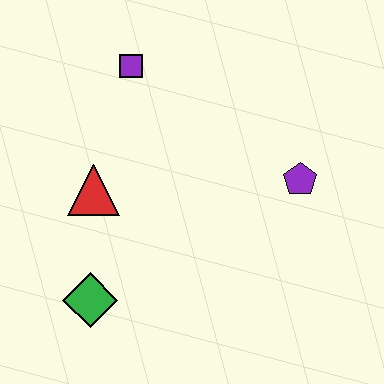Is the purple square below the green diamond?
No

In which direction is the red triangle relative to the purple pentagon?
The red triangle is to the left of the purple pentagon.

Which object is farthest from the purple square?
The green diamond is farthest from the purple square.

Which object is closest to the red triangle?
The green diamond is closest to the red triangle.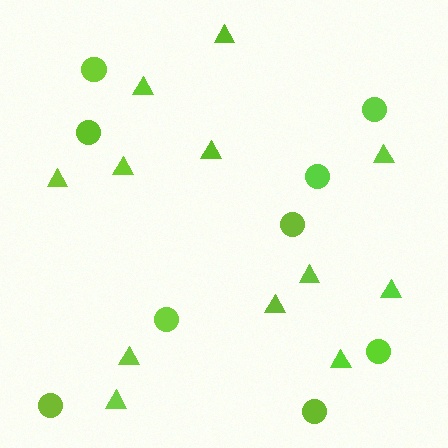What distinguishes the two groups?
There are 2 groups: one group of triangles (12) and one group of circles (9).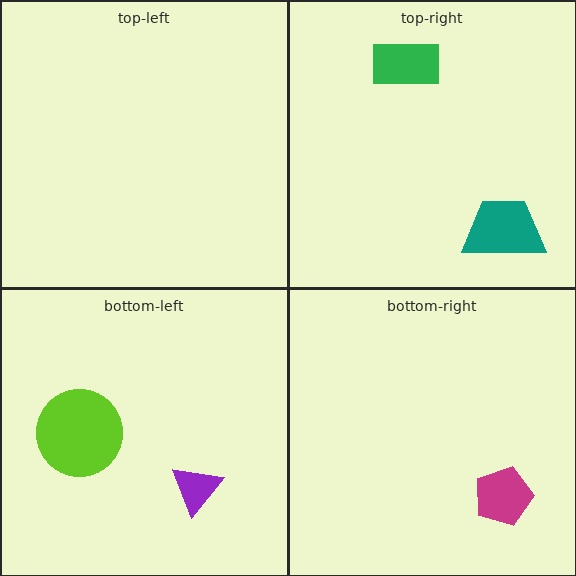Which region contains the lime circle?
The bottom-left region.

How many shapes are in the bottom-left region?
2.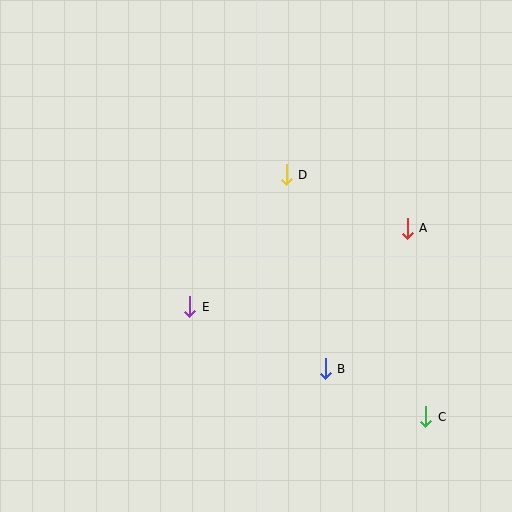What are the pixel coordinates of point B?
Point B is at (325, 369).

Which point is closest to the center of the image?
Point E at (190, 307) is closest to the center.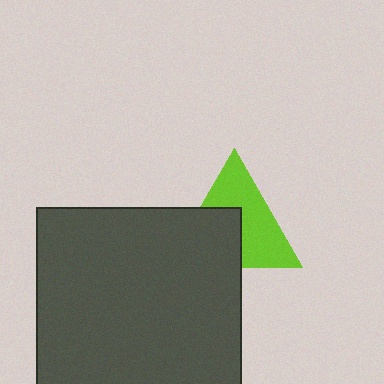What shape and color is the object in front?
The object in front is a dark gray square.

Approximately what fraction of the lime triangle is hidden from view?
Roughly 43% of the lime triangle is hidden behind the dark gray square.